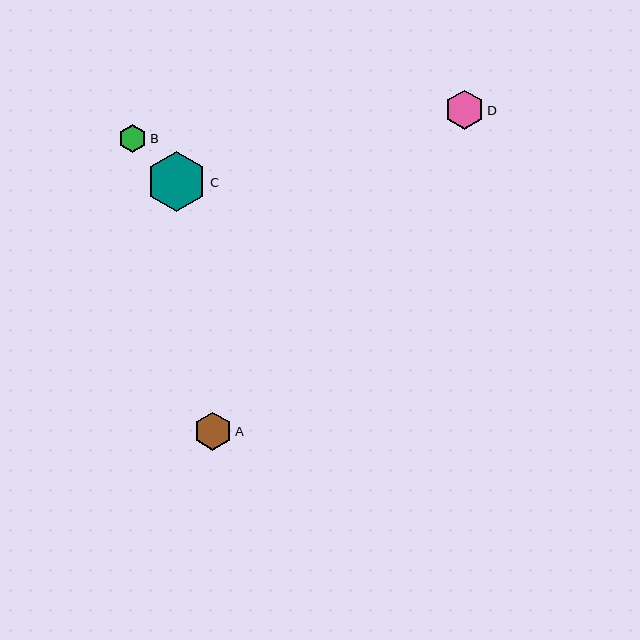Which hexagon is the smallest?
Hexagon B is the smallest with a size of approximately 28 pixels.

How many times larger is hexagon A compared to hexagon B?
Hexagon A is approximately 1.3 times the size of hexagon B.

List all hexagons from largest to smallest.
From largest to smallest: C, D, A, B.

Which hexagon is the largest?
Hexagon C is the largest with a size of approximately 61 pixels.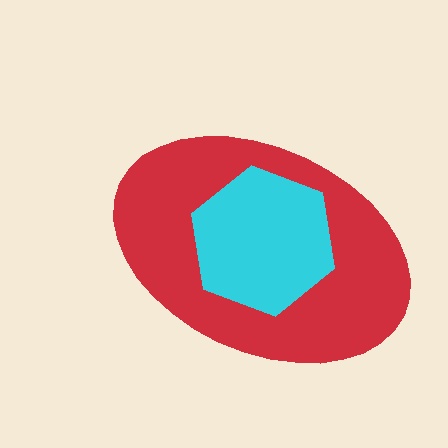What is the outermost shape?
The red ellipse.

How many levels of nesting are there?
2.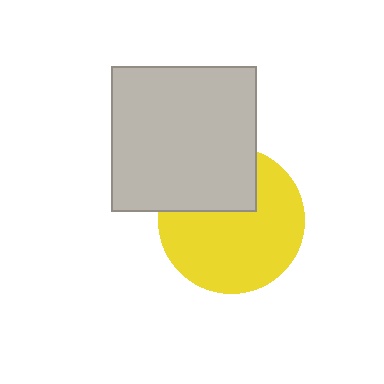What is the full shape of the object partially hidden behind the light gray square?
The partially hidden object is a yellow circle.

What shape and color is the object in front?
The object in front is a light gray square.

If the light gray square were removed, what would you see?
You would see the complete yellow circle.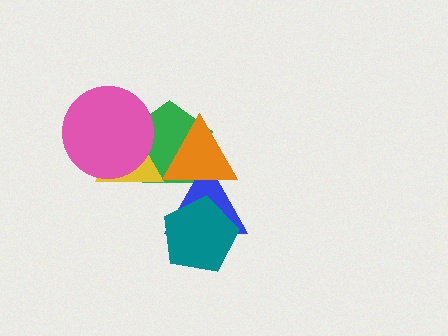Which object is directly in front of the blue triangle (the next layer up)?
The orange triangle is directly in front of the blue triangle.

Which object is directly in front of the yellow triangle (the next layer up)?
The orange triangle is directly in front of the yellow triangle.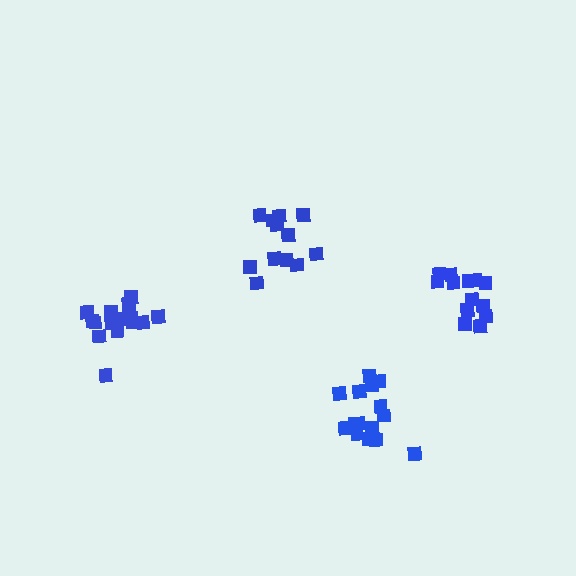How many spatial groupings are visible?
There are 4 spatial groupings.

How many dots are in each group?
Group 1: 13 dots, Group 2: 15 dots, Group 3: 17 dots, Group 4: 12 dots (57 total).